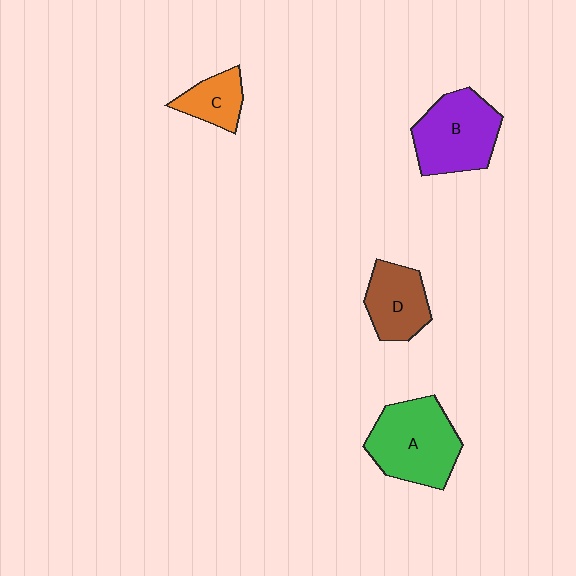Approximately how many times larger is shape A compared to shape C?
Approximately 2.2 times.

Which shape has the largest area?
Shape A (green).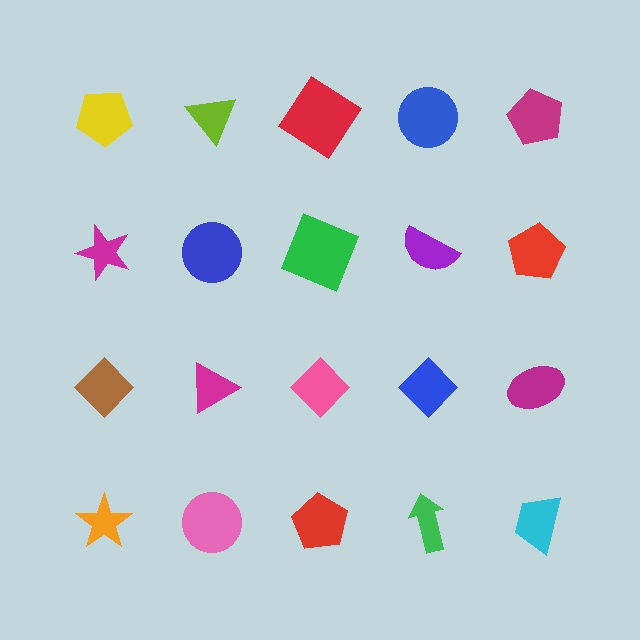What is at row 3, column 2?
A magenta triangle.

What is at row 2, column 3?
A green square.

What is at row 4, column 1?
An orange star.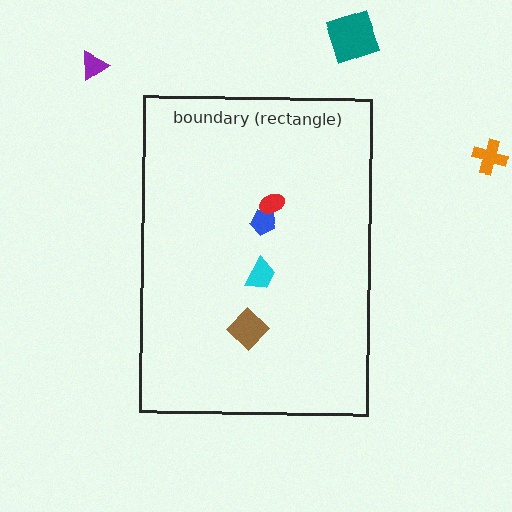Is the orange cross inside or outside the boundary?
Outside.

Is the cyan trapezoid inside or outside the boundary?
Inside.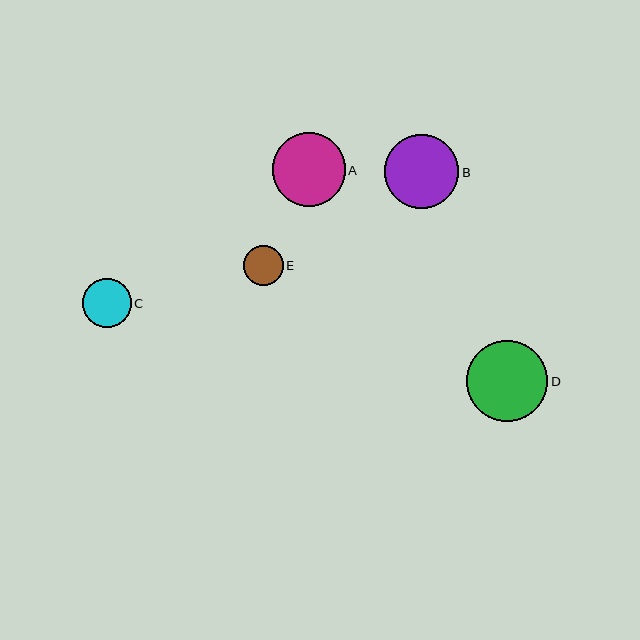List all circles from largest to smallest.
From largest to smallest: D, B, A, C, E.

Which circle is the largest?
Circle D is the largest with a size of approximately 81 pixels.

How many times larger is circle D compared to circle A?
Circle D is approximately 1.1 times the size of circle A.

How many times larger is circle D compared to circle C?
Circle D is approximately 1.6 times the size of circle C.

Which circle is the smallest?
Circle E is the smallest with a size of approximately 40 pixels.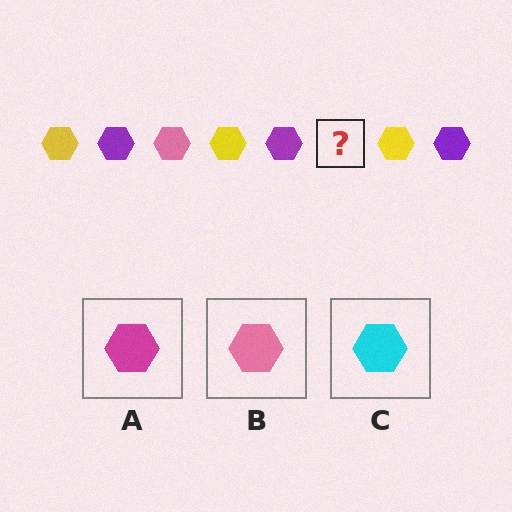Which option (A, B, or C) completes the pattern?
B.